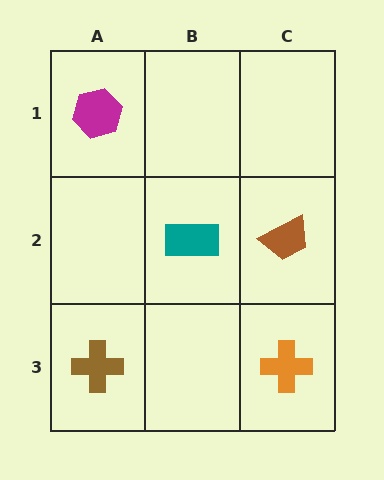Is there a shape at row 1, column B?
No, that cell is empty.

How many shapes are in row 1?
1 shape.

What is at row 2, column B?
A teal rectangle.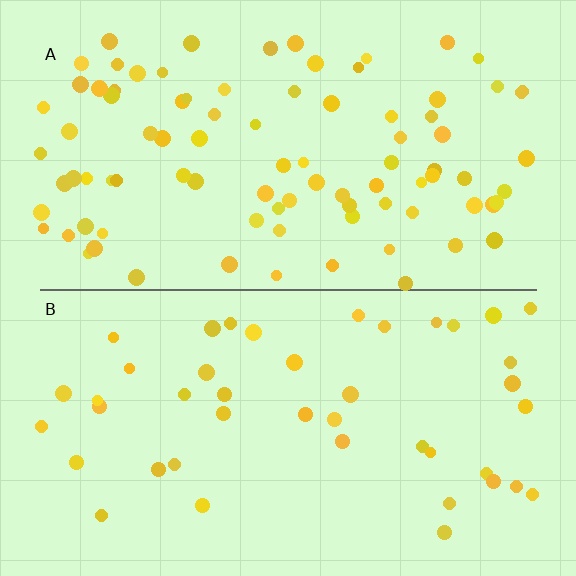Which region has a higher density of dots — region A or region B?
A (the top).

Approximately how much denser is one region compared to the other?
Approximately 2.1× — region A over region B.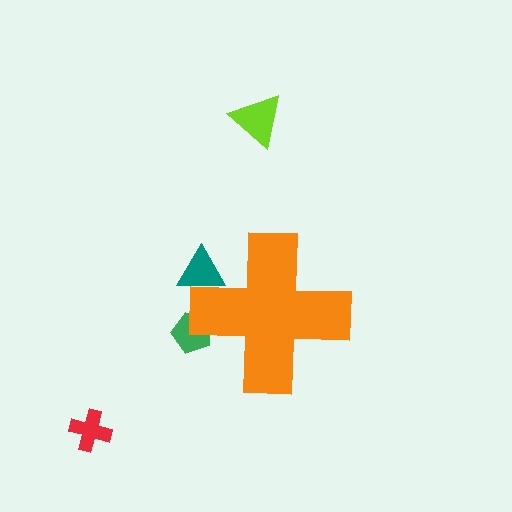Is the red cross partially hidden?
No, the red cross is fully visible.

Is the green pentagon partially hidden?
Yes, the green pentagon is partially hidden behind the orange cross.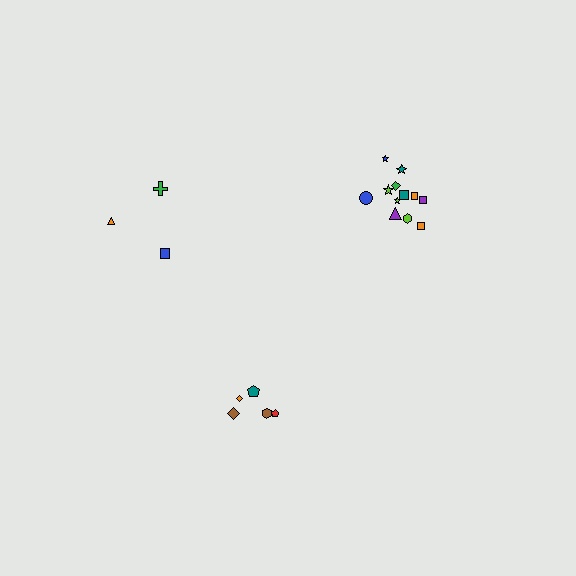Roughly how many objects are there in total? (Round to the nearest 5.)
Roughly 20 objects in total.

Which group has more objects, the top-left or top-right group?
The top-right group.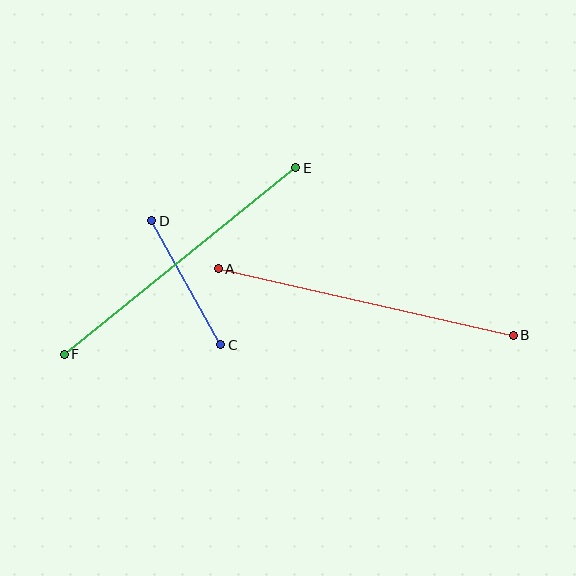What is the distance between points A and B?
The distance is approximately 302 pixels.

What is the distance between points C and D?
The distance is approximately 142 pixels.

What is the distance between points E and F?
The distance is approximately 297 pixels.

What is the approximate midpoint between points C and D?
The midpoint is at approximately (186, 283) pixels.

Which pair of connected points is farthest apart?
Points A and B are farthest apart.